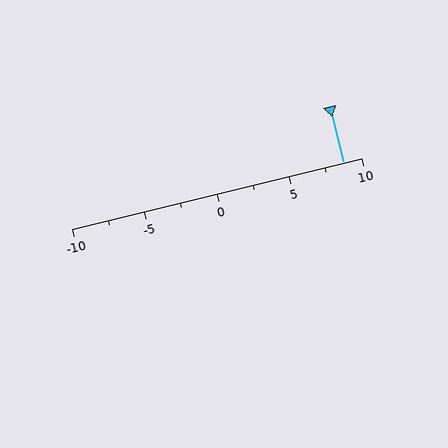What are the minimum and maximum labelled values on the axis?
The axis runs from -10 to 10.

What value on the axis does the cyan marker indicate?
The marker indicates approximately 8.8.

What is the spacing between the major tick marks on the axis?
The major ticks are spaced 5 apart.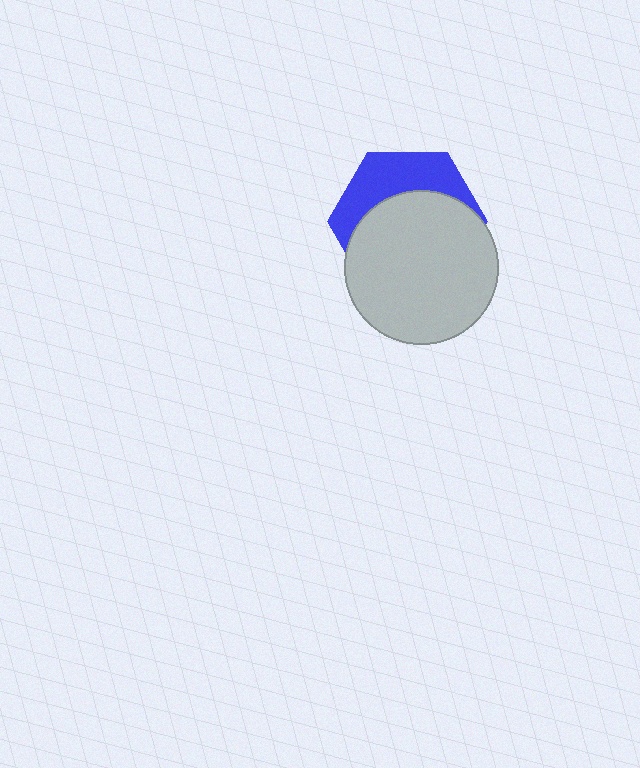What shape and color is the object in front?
The object in front is a light gray circle.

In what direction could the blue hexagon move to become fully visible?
The blue hexagon could move up. That would shift it out from behind the light gray circle entirely.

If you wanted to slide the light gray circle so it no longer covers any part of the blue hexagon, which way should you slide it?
Slide it down — that is the most direct way to separate the two shapes.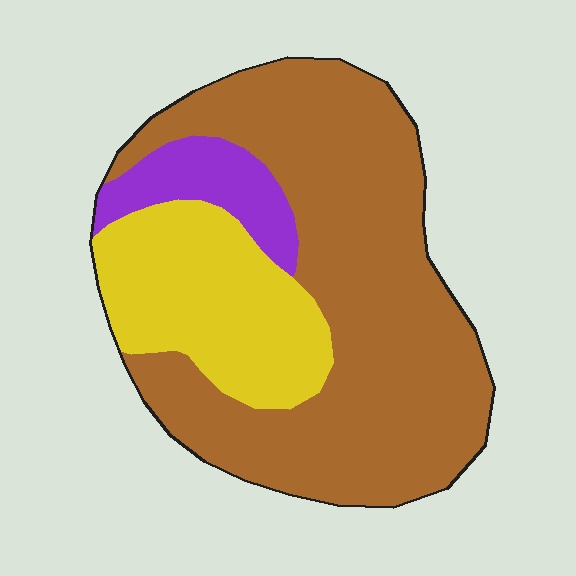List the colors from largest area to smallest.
From largest to smallest: brown, yellow, purple.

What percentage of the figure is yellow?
Yellow takes up about one quarter (1/4) of the figure.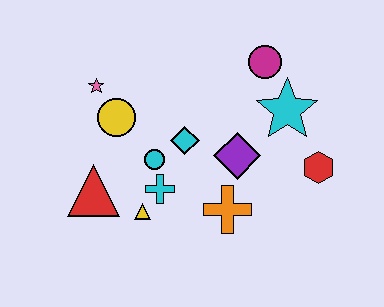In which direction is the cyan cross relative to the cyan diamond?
The cyan cross is below the cyan diamond.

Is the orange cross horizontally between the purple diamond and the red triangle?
Yes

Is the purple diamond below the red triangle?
No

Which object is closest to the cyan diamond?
The cyan circle is closest to the cyan diamond.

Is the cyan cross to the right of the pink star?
Yes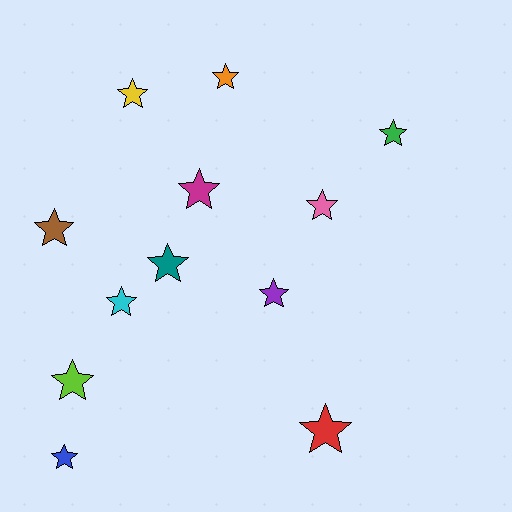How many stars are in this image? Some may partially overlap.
There are 12 stars.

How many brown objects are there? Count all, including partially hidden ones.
There is 1 brown object.